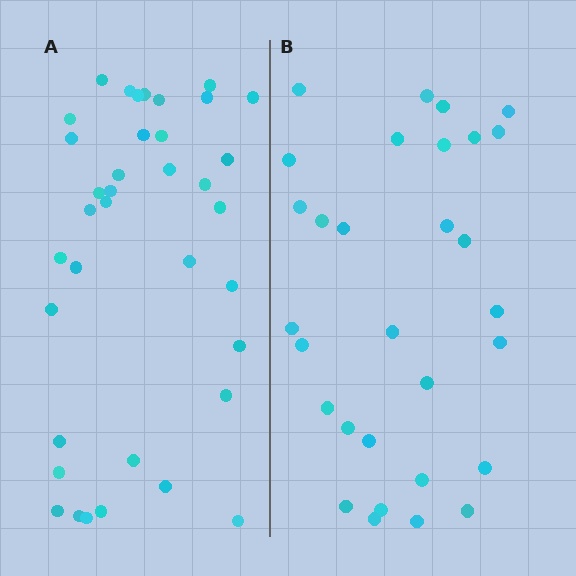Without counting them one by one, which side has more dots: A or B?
Region A (the left region) has more dots.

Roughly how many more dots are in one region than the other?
Region A has roughly 8 or so more dots than region B.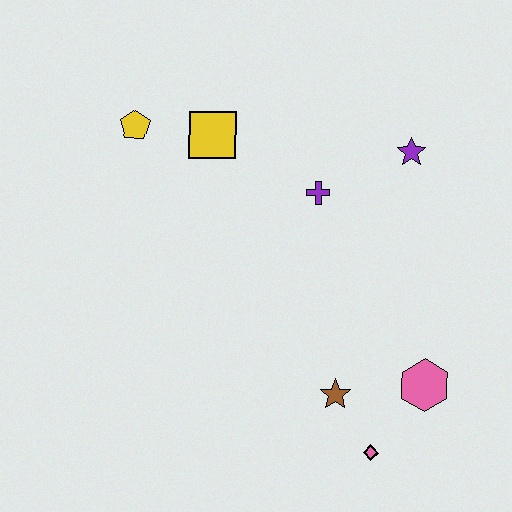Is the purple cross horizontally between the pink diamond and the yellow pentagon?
Yes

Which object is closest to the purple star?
The purple cross is closest to the purple star.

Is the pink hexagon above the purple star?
No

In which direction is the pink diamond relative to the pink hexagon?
The pink diamond is below the pink hexagon.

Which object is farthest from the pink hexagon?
The yellow pentagon is farthest from the pink hexagon.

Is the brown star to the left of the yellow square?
No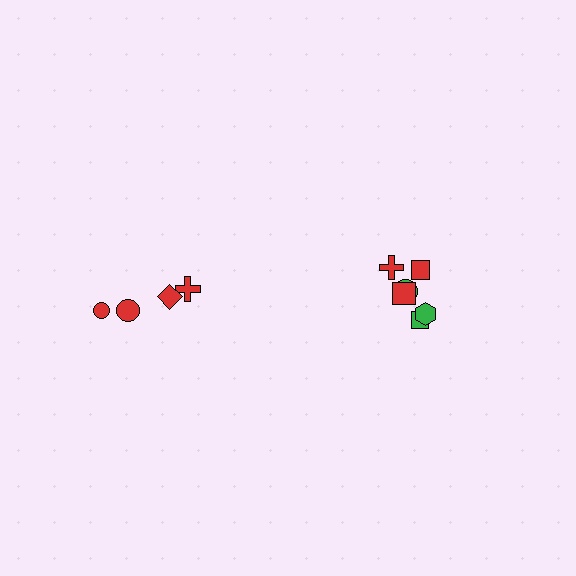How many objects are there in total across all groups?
There are 10 objects.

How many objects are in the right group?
There are 6 objects.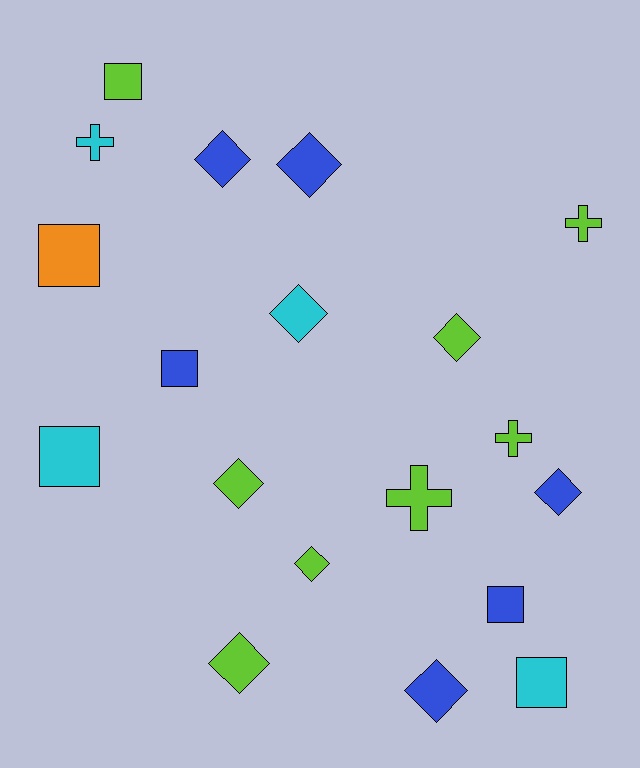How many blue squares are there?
There are 2 blue squares.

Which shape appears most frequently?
Diamond, with 9 objects.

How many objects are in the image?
There are 19 objects.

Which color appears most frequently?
Lime, with 8 objects.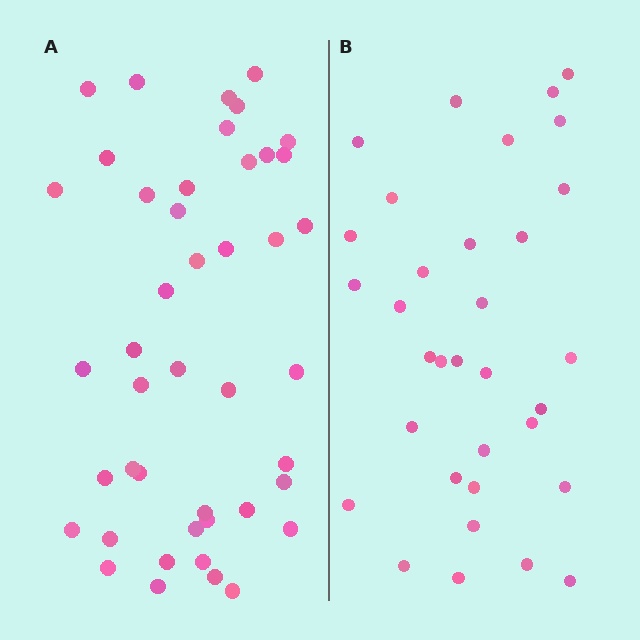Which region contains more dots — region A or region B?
Region A (the left region) has more dots.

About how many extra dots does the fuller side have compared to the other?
Region A has roughly 12 or so more dots than region B.